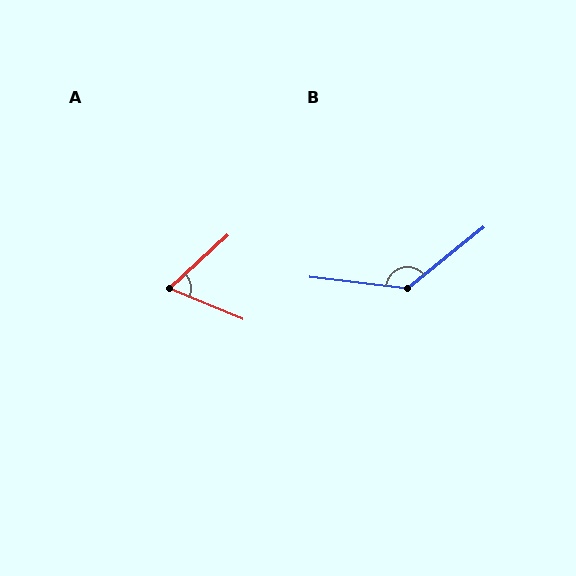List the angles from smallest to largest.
A (65°), B (134°).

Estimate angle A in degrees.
Approximately 65 degrees.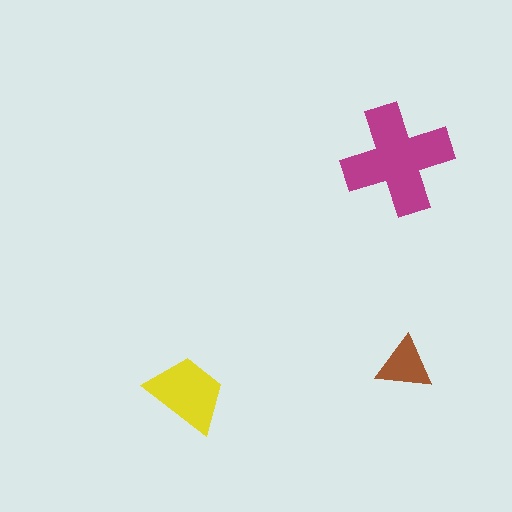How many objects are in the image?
There are 3 objects in the image.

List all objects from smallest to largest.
The brown triangle, the yellow trapezoid, the magenta cross.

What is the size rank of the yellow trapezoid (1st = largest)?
2nd.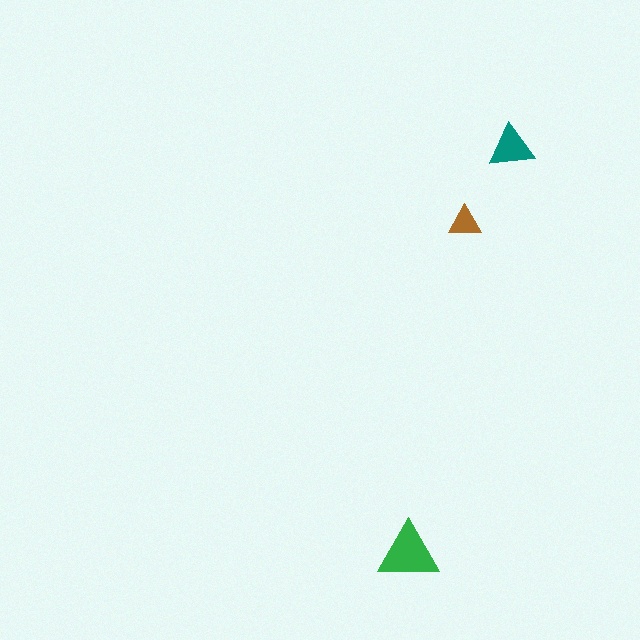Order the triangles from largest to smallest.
the green one, the teal one, the brown one.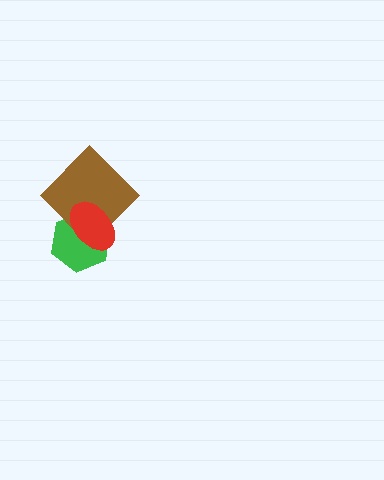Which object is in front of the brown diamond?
The red ellipse is in front of the brown diamond.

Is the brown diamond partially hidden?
Yes, it is partially covered by another shape.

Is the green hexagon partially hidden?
Yes, it is partially covered by another shape.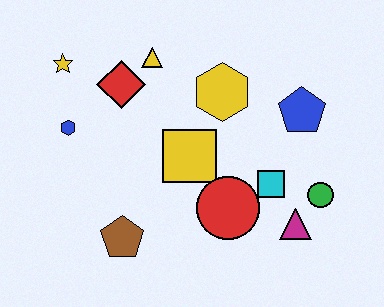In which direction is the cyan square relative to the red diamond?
The cyan square is to the right of the red diamond.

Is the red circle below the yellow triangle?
Yes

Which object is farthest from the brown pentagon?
The blue pentagon is farthest from the brown pentagon.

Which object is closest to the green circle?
The magenta triangle is closest to the green circle.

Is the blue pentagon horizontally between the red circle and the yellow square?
No